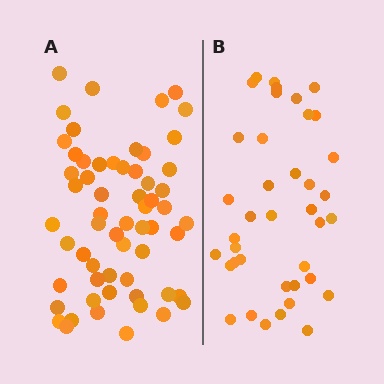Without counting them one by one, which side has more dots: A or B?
Region A (the left region) has more dots.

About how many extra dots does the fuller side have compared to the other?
Region A has approximately 20 more dots than region B.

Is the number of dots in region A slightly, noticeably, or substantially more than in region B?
Region A has substantially more. The ratio is roughly 1.5 to 1.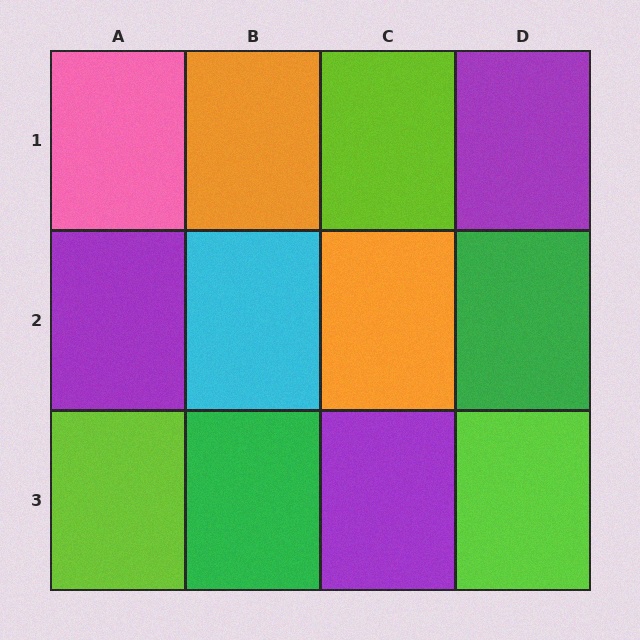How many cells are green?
2 cells are green.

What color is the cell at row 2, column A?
Purple.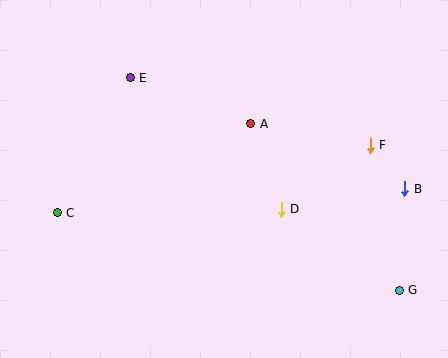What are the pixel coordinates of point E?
Point E is at (130, 78).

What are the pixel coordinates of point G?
Point G is at (399, 290).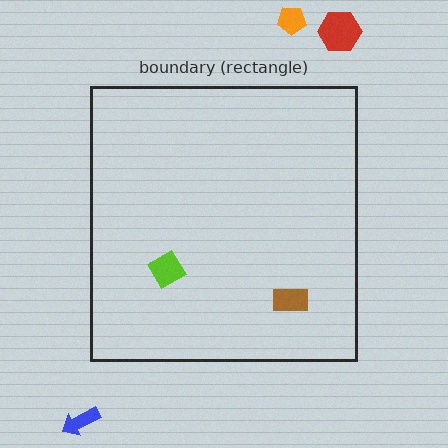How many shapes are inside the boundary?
2 inside, 3 outside.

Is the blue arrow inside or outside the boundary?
Outside.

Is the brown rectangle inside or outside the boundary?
Inside.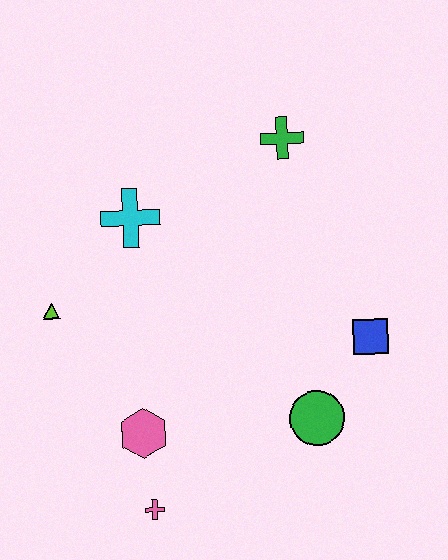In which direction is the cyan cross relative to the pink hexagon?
The cyan cross is above the pink hexagon.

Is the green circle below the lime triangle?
Yes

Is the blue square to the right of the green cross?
Yes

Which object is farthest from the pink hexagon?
The green cross is farthest from the pink hexagon.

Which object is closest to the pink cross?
The pink hexagon is closest to the pink cross.